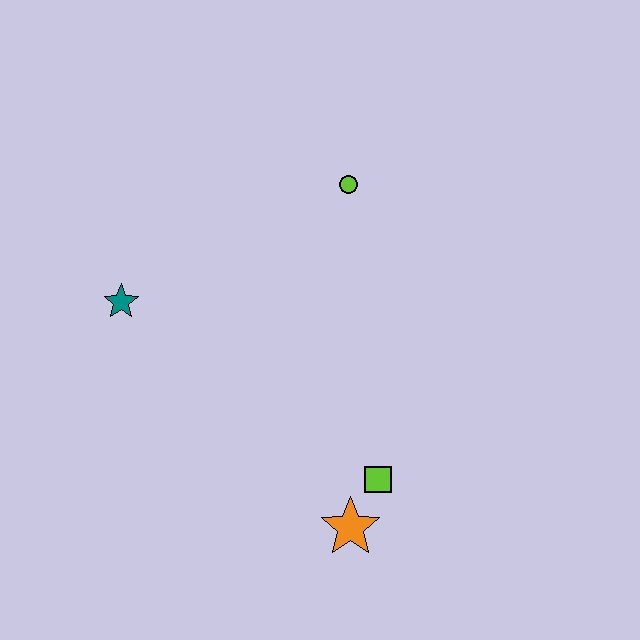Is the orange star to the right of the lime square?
No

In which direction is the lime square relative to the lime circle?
The lime square is below the lime circle.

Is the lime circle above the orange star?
Yes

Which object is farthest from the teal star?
The orange star is farthest from the teal star.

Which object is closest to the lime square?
The orange star is closest to the lime square.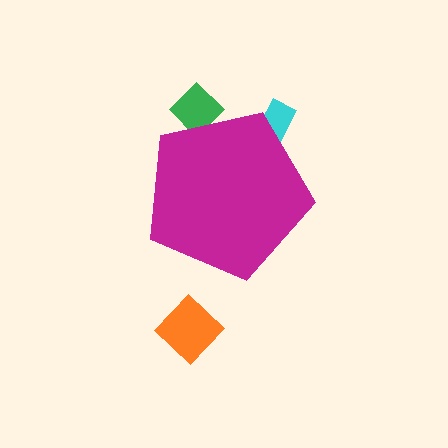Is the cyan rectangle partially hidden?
Yes, the cyan rectangle is partially hidden behind the magenta pentagon.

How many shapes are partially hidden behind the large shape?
2 shapes are partially hidden.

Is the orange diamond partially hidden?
No, the orange diamond is fully visible.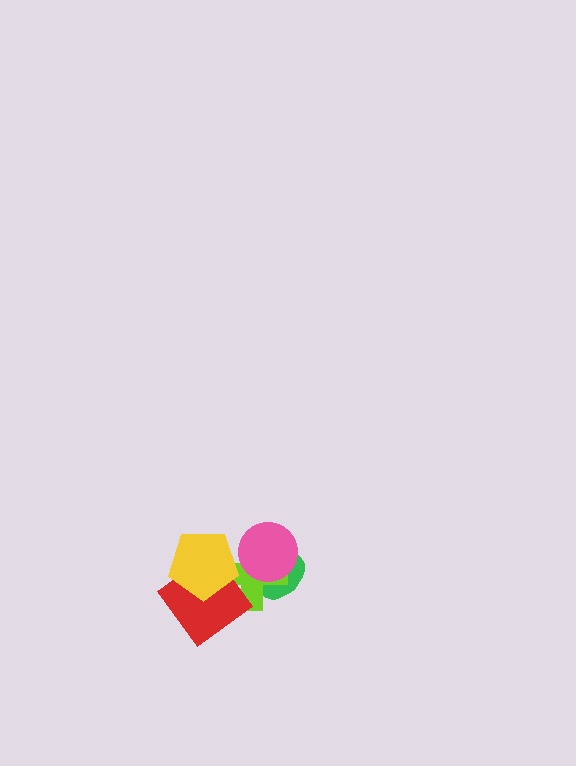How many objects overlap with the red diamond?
2 objects overlap with the red diamond.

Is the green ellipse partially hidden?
Yes, it is partially covered by another shape.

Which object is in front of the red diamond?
The yellow pentagon is in front of the red diamond.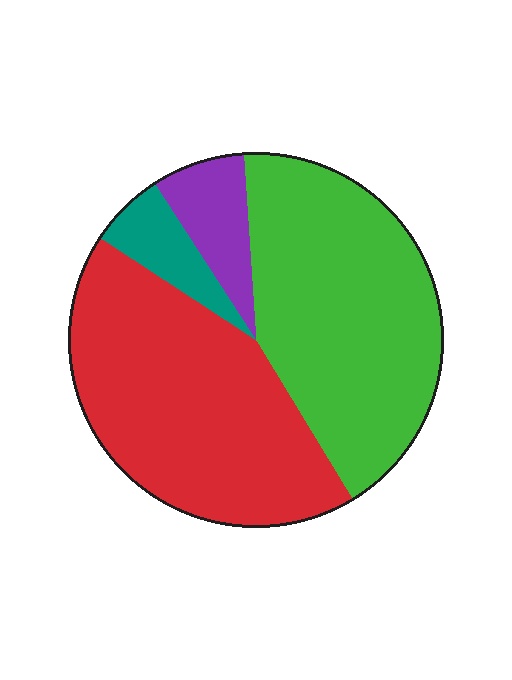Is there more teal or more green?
Green.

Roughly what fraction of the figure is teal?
Teal covers 7% of the figure.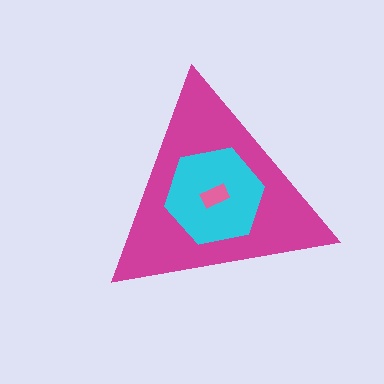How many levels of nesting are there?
3.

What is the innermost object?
The pink rectangle.